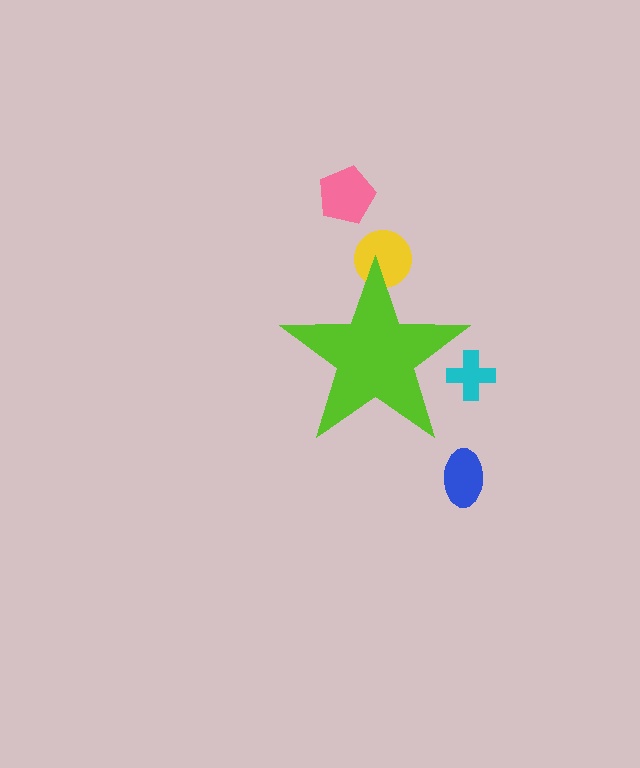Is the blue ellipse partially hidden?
No, the blue ellipse is fully visible.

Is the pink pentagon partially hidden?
No, the pink pentagon is fully visible.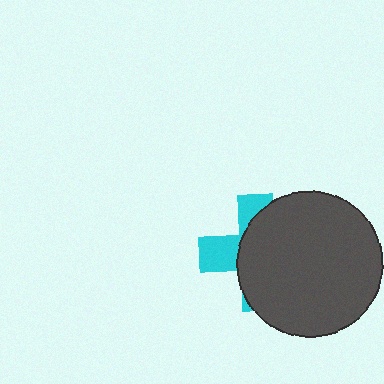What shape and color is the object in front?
The object in front is a dark gray circle.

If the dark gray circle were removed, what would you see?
You would see the complete cyan cross.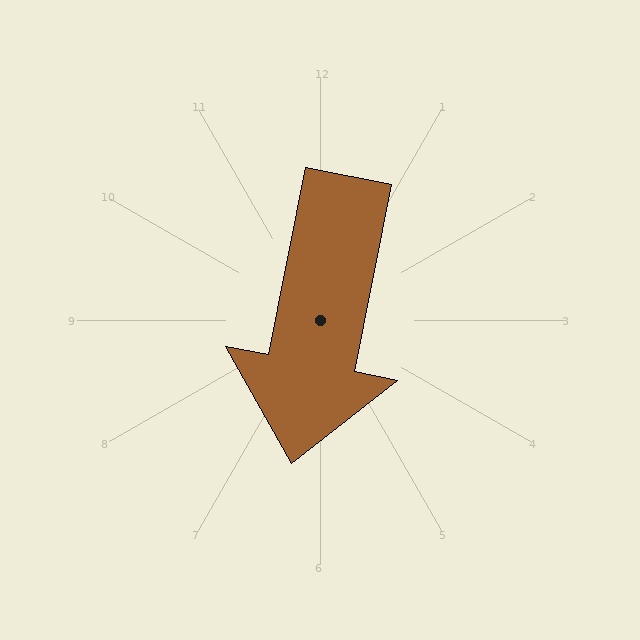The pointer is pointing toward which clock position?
Roughly 6 o'clock.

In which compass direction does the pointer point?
South.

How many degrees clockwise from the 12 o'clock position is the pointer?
Approximately 191 degrees.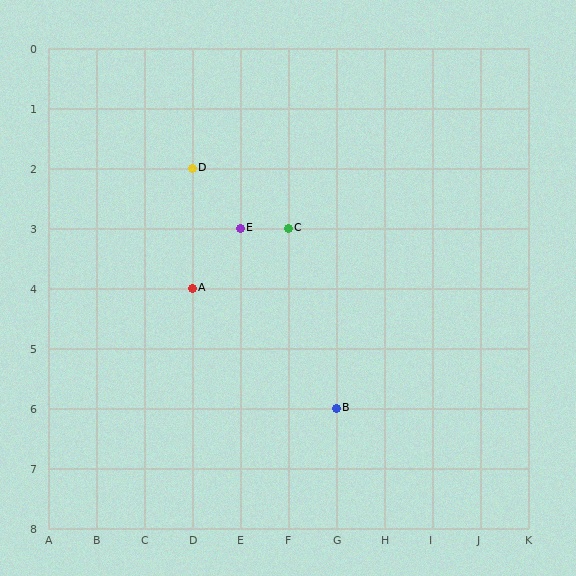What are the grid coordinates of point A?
Point A is at grid coordinates (D, 4).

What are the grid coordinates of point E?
Point E is at grid coordinates (E, 3).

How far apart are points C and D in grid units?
Points C and D are 2 columns and 1 row apart (about 2.2 grid units diagonally).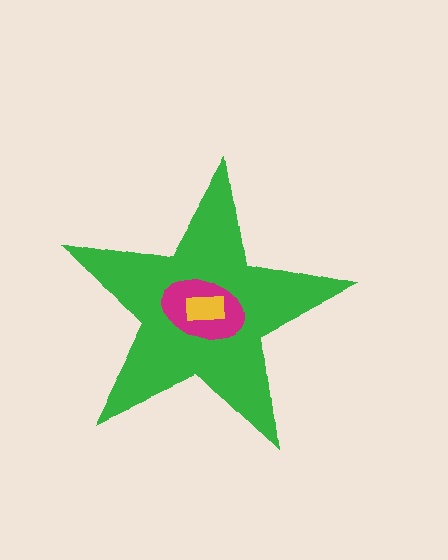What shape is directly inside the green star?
The magenta ellipse.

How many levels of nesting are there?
3.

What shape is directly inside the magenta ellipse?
The yellow rectangle.